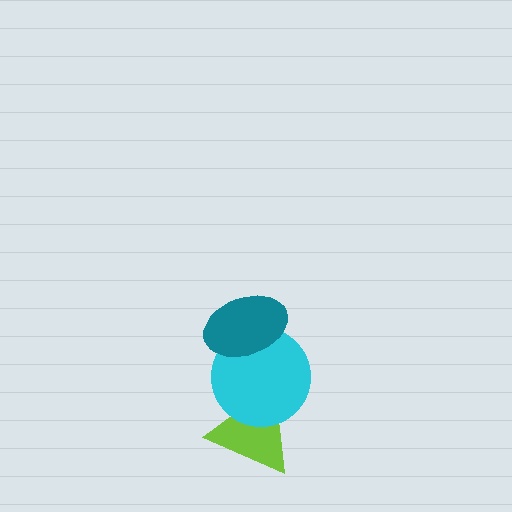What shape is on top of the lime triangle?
The cyan circle is on top of the lime triangle.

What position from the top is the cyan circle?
The cyan circle is 2nd from the top.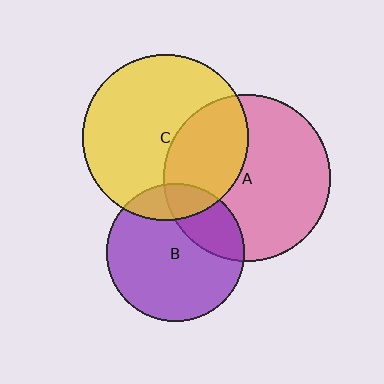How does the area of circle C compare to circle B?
Approximately 1.4 times.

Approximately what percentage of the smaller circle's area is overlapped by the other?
Approximately 15%.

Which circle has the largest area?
Circle A (pink).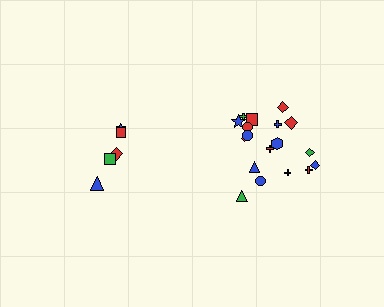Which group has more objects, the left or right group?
The right group.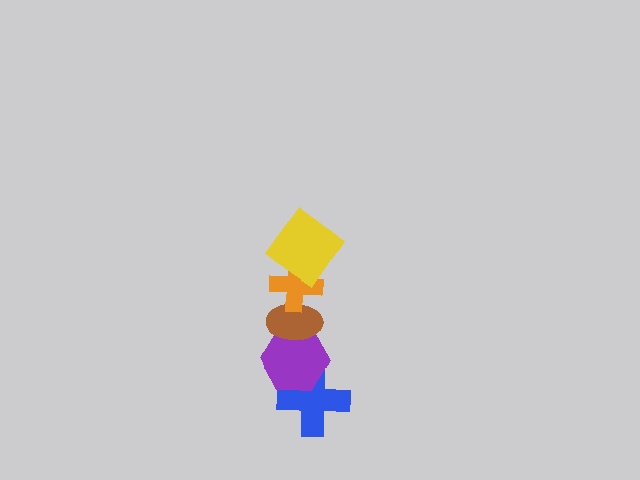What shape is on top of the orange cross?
The yellow diamond is on top of the orange cross.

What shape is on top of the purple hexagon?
The brown ellipse is on top of the purple hexagon.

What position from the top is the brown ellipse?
The brown ellipse is 3rd from the top.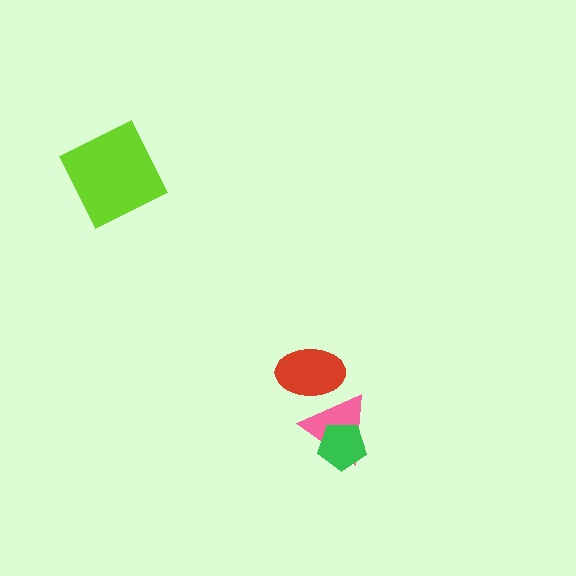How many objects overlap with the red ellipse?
1 object overlaps with the red ellipse.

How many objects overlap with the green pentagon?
1 object overlaps with the green pentagon.